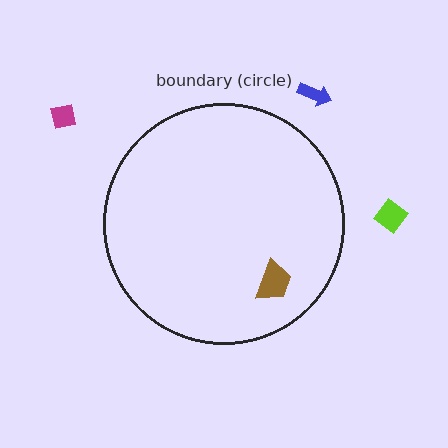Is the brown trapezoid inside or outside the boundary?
Inside.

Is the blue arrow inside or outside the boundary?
Outside.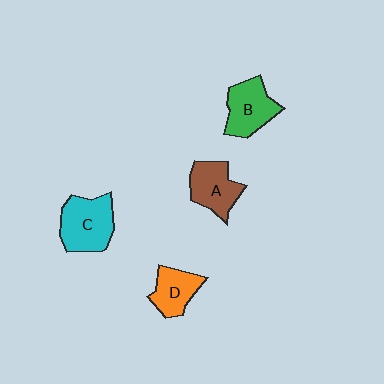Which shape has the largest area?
Shape C (cyan).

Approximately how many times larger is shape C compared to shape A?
Approximately 1.2 times.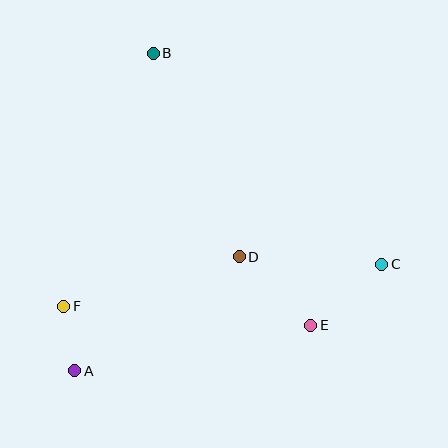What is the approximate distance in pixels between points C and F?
The distance between C and F is approximately 321 pixels.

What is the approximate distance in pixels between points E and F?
The distance between E and F is approximately 248 pixels.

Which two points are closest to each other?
Points A and F are closest to each other.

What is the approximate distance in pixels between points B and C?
The distance between B and C is approximately 311 pixels.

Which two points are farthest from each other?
Points A and B are farthest from each other.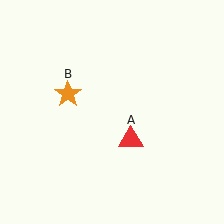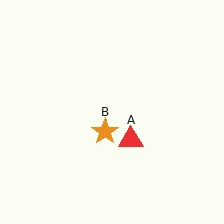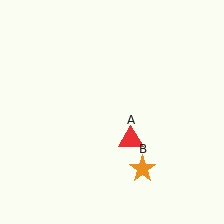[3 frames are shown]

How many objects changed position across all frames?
1 object changed position: orange star (object B).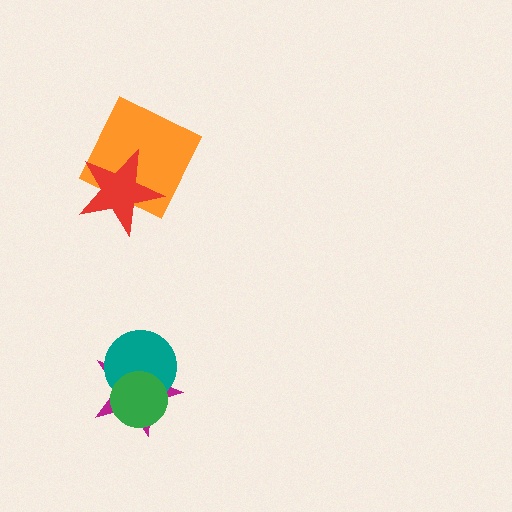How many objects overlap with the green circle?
2 objects overlap with the green circle.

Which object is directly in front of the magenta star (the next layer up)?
The teal circle is directly in front of the magenta star.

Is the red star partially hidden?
No, no other shape covers it.